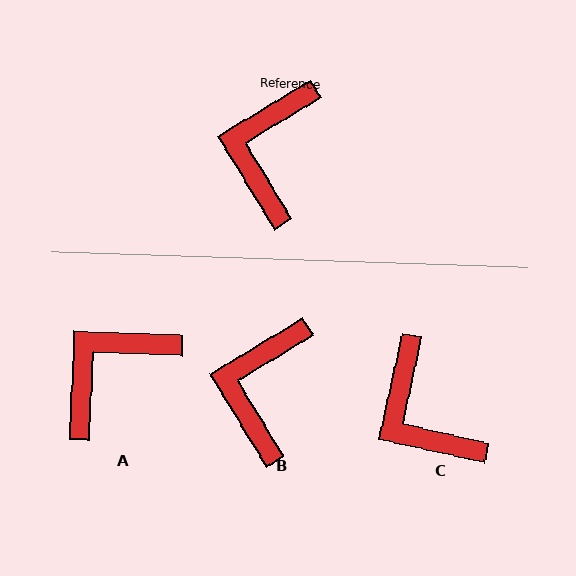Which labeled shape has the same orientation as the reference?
B.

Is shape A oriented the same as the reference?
No, it is off by about 34 degrees.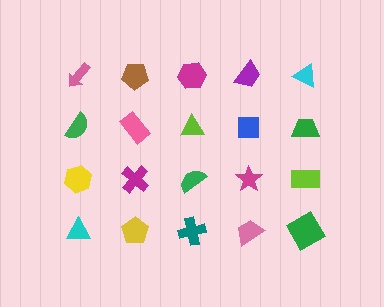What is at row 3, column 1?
A yellow hexagon.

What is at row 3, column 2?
A magenta cross.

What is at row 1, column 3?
A magenta hexagon.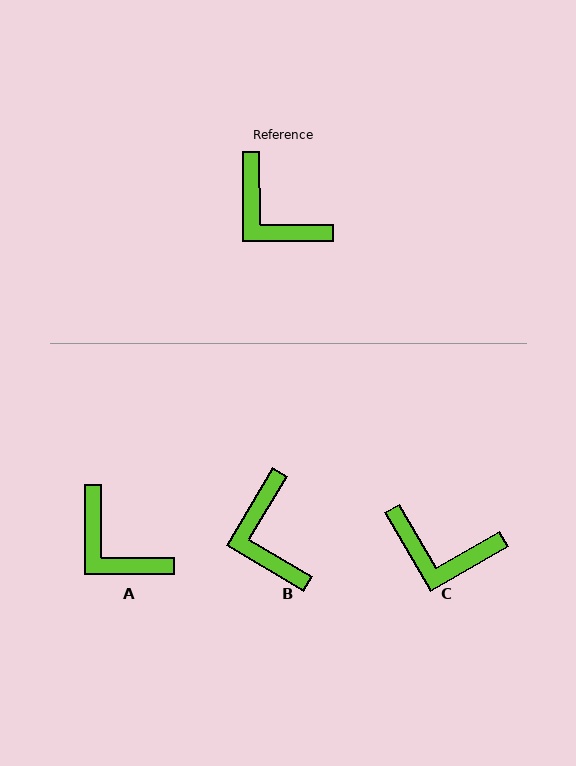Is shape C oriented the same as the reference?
No, it is off by about 30 degrees.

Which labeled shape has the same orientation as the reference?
A.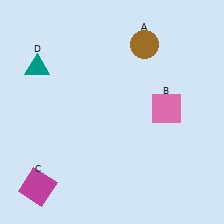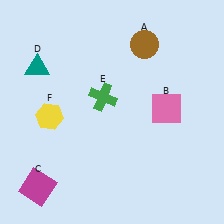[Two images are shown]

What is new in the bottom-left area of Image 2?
A yellow hexagon (F) was added in the bottom-left area of Image 2.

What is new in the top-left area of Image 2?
A green cross (E) was added in the top-left area of Image 2.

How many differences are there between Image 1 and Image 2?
There are 2 differences between the two images.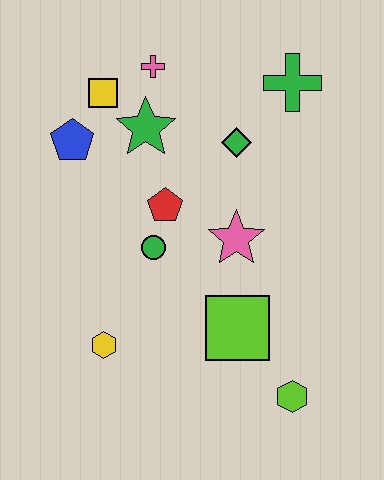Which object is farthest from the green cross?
The yellow hexagon is farthest from the green cross.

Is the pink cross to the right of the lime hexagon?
No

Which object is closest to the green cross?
The green diamond is closest to the green cross.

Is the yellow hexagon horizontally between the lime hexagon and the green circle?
No